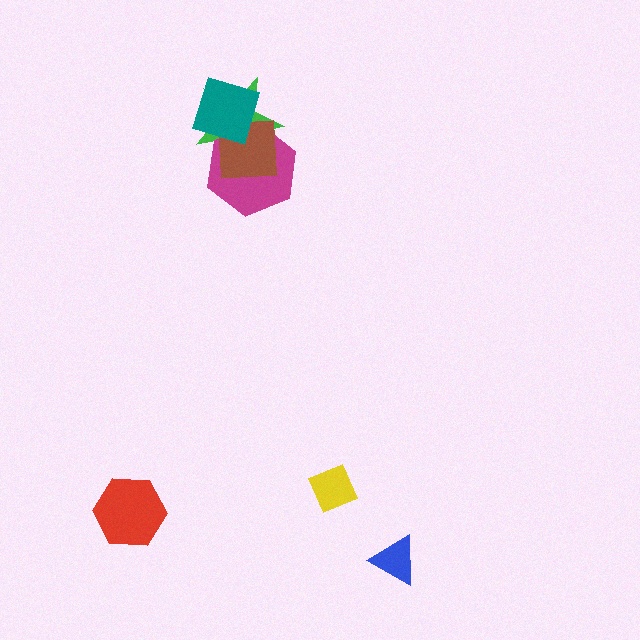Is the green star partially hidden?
Yes, it is partially covered by another shape.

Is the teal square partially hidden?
No, no other shape covers it.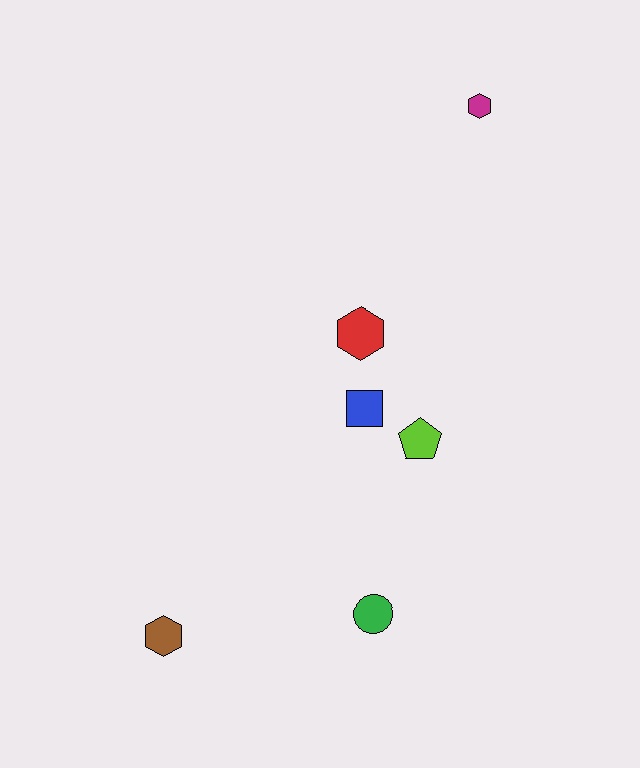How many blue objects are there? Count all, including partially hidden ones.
There is 1 blue object.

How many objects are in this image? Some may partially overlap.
There are 6 objects.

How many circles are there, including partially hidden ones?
There is 1 circle.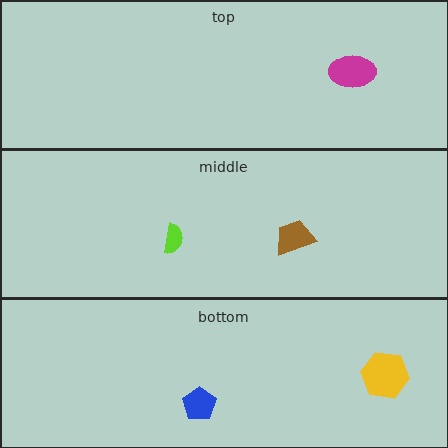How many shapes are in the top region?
1.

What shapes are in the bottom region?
The yellow hexagon, the blue pentagon.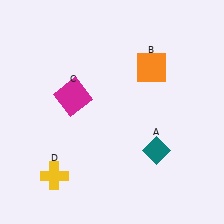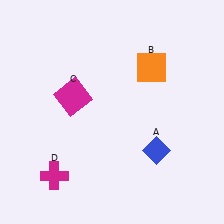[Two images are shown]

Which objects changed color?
A changed from teal to blue. D changed from yellow to magenta.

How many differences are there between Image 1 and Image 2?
There are 2 differences between the two images.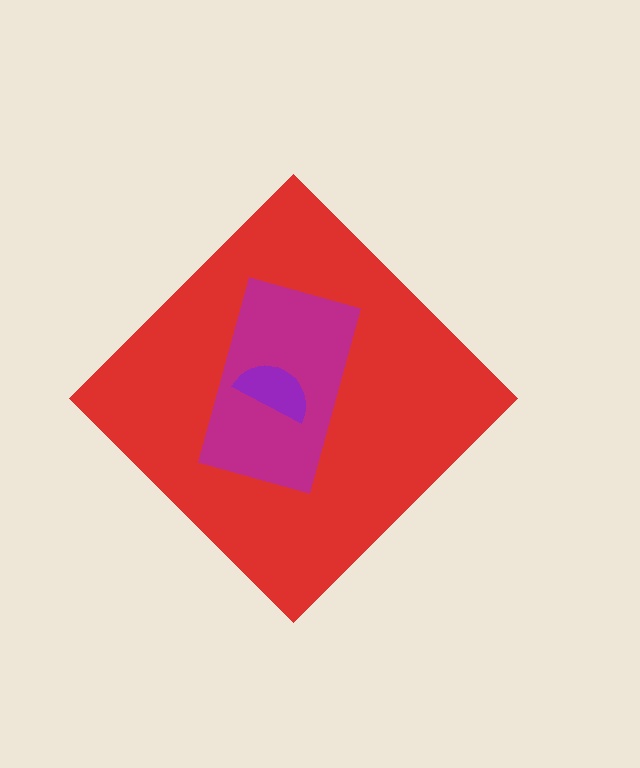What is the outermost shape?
The red diamond.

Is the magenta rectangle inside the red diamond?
Yes.